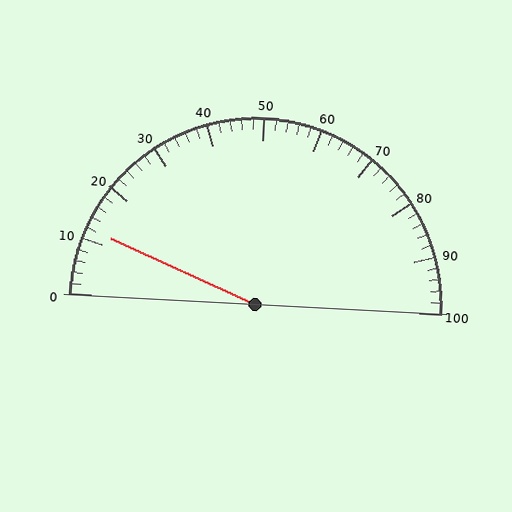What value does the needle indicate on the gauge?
The needle indicates approximately 12.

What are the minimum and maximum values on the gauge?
The gauge ranges from 0 to 100.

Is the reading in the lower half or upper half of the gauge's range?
The reading is in the lower half of the range (0 to 100).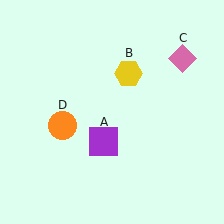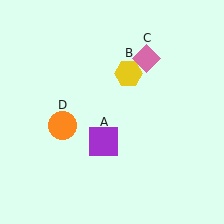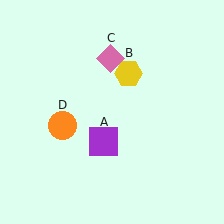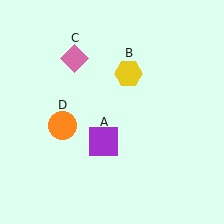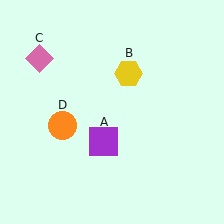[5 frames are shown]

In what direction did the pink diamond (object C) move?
The pink diamond (object C) moved left.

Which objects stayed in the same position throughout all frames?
Purple square (object A) and yellow hexagon (object B) and orange circle (object D) remained stationary.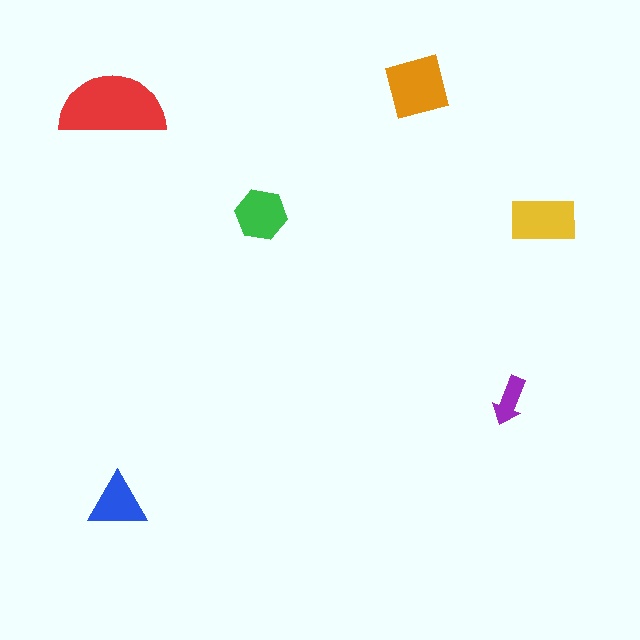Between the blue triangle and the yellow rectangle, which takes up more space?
The yellow rectangle.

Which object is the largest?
The red semicircle.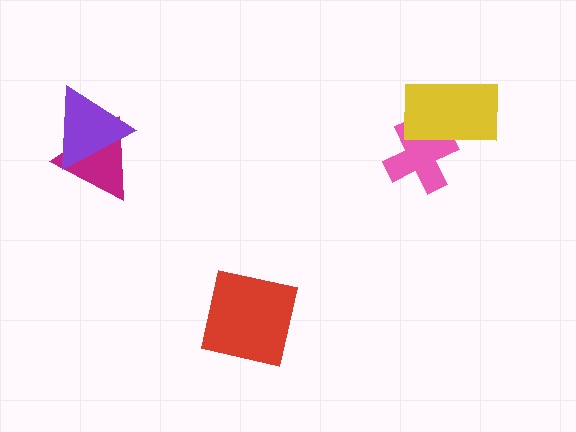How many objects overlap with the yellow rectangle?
1 object overlaps with the yellow rectangle.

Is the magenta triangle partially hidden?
Yes, it is partially covered by another shape.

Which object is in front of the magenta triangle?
The purple triangle is in front of the magenta triangle.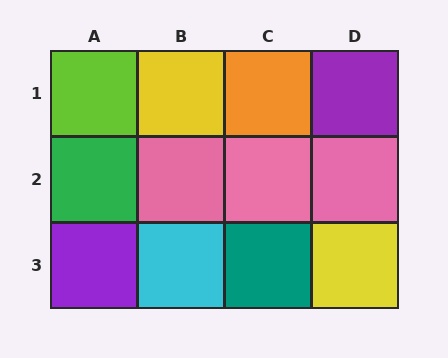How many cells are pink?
3 cells are pink.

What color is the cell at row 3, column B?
Cyan.